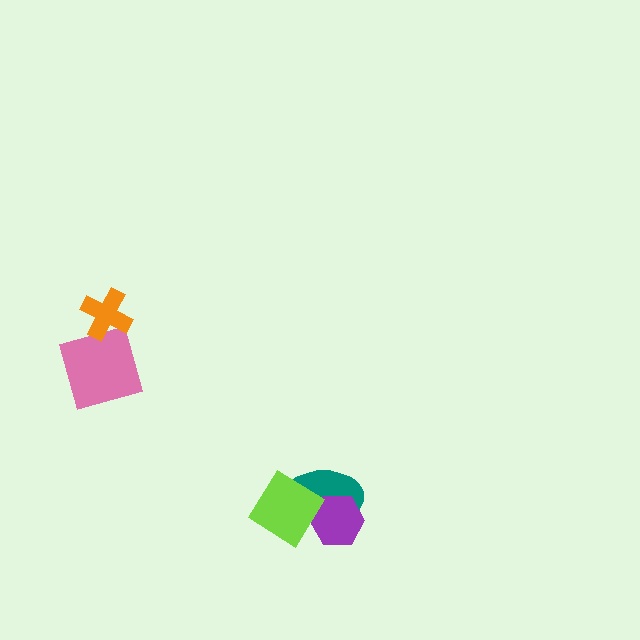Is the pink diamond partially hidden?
Yes, it is partially covered by another shape.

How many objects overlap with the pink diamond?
1 object overlaps with the pink diamond.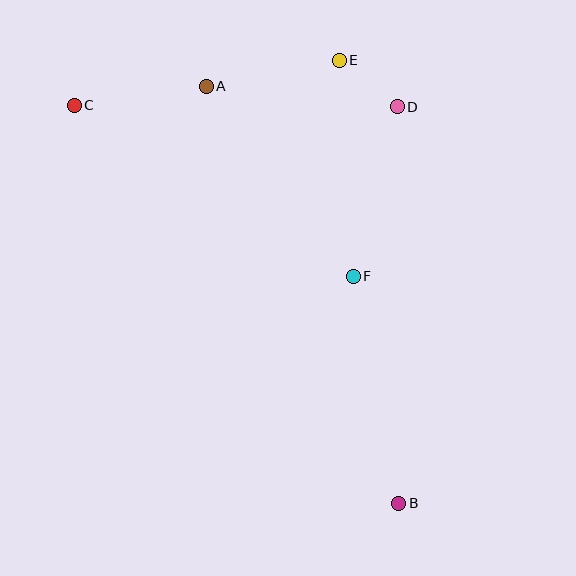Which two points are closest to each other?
Points D and E are closest to each other.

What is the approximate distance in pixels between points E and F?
The distance between E and F is approximately 216 pixels.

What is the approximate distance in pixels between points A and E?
The distance between A and E is approximately 136 pixels.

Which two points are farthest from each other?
Points B and C are farthest from each other.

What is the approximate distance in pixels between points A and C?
The distance between A and C is approximately 133 pixels.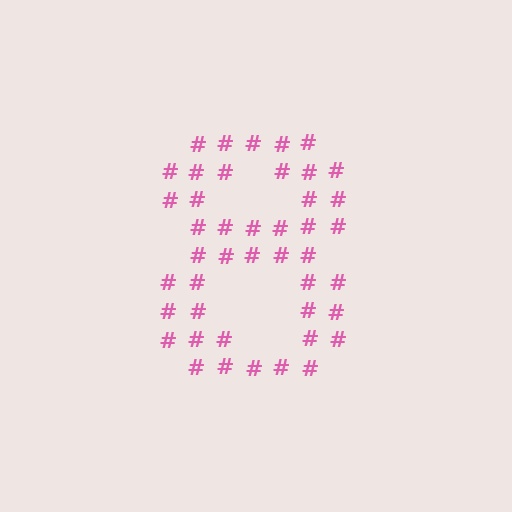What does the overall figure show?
The overall figure shows the digit 8.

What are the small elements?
The small elements are hash symbols.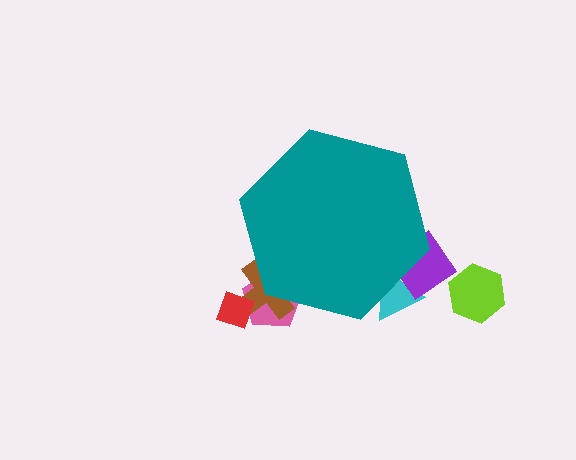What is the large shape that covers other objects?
A teal hexagon.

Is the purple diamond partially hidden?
Yes, the purple diamond is partially hidden behind the teal hexagon.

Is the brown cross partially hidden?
Yes, the brown cross is partially hidden behind the teal hexagon.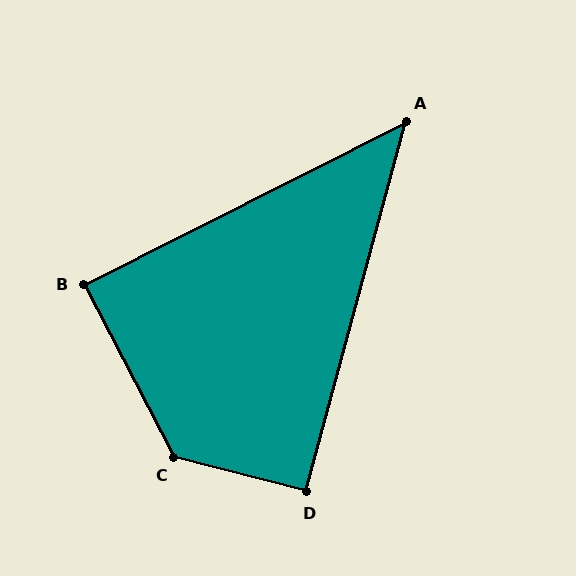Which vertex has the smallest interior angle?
A, at approximately 48 degrees.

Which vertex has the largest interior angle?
C, at approximately 132 degrees.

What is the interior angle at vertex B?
Approximately 89 degrees (approximately right).